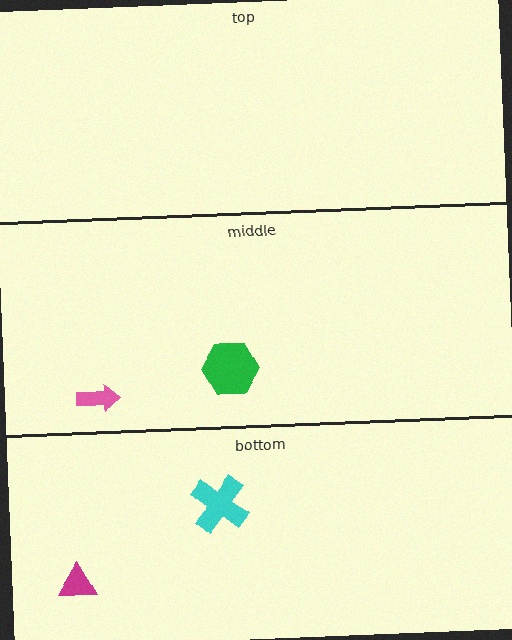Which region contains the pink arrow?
The middle region.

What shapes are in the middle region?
The pink arrow, the green hexagon.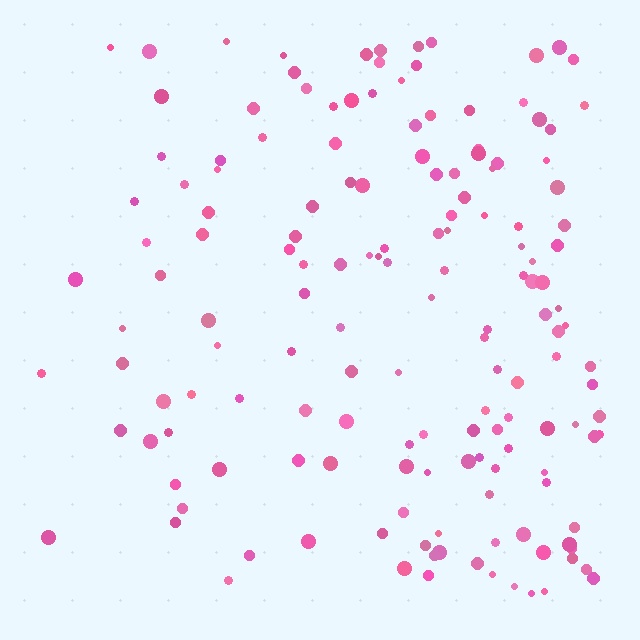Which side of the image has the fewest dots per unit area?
The left.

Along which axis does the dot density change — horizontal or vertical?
Horizontal.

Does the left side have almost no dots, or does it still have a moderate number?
Still a moderate number, just noticeably fewer than the right.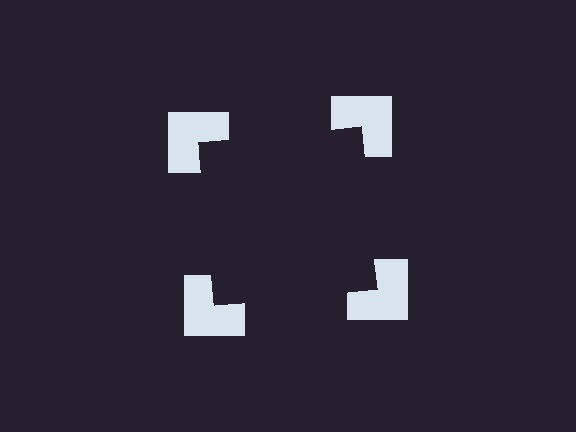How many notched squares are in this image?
There are 4 — one at each vertex of the illusory square.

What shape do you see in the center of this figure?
An illusory square — its edges are inferred from the aligned wedge cuts in the notched squares, not physically drawn.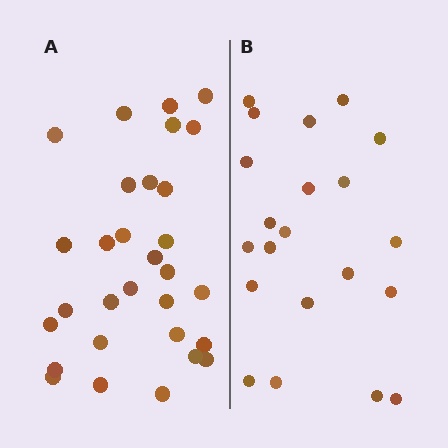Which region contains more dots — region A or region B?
Region A (the left region) has more dots.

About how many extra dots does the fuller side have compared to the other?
Region A has roughly 8 or so more dots than region B.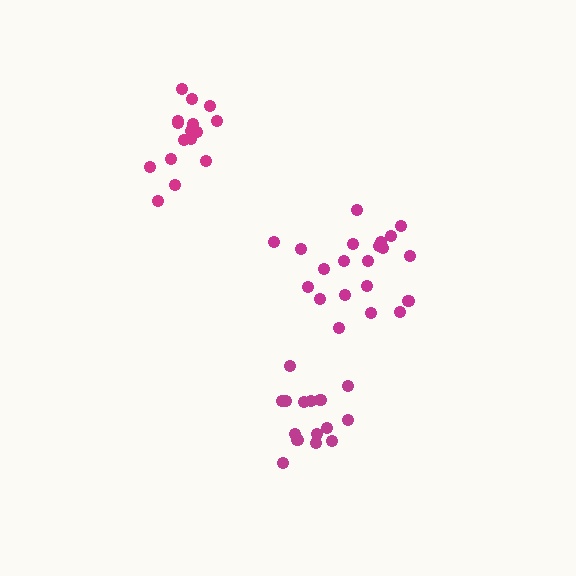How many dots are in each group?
Group 1: 16 dots, Group 2: 21 dots, Group 3: 15 dots (52 total).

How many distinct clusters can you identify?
There are 3 distinct clusters.